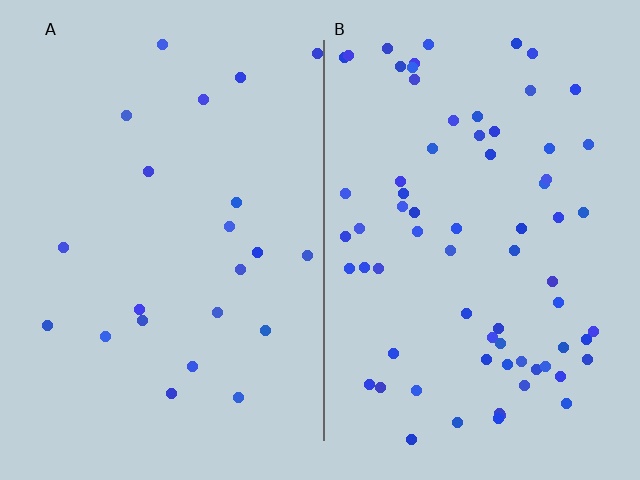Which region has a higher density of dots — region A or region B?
B (the right).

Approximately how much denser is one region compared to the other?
Approximately 3.2× — region B over region A.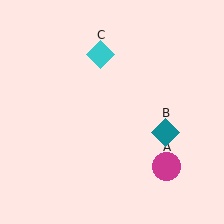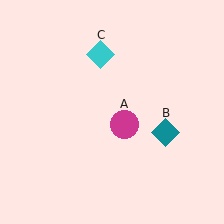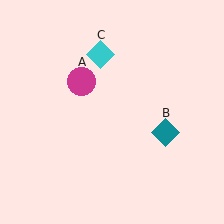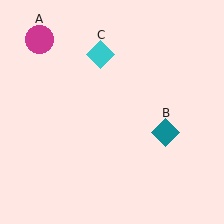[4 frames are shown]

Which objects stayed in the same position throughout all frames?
Teal diamond (object B) and cyan diamond (object C) remained stationary.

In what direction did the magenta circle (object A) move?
The magenta circle (object A) moved up and to the left.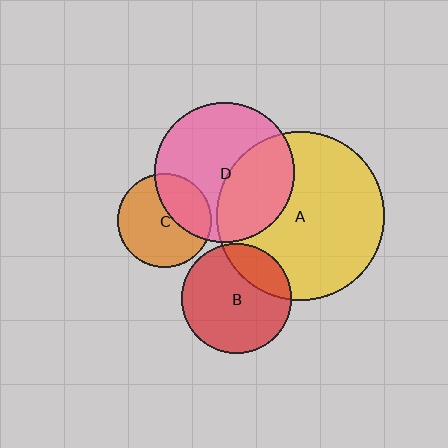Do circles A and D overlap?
Yes.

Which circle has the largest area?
Circle A (yellow).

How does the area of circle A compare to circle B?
Approximately 2.3 times.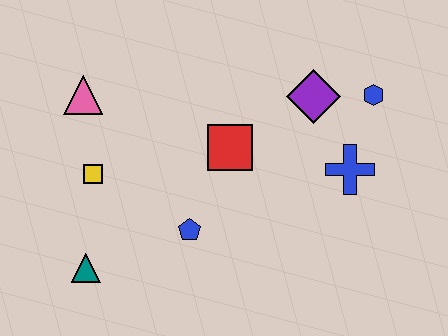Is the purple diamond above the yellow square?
Yes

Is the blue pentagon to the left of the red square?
Yes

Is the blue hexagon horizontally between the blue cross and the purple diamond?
No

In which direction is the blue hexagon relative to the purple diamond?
The blue hexagon is to the right of the purple diamond.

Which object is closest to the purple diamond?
The blue hexagon is closest to the purple diamond.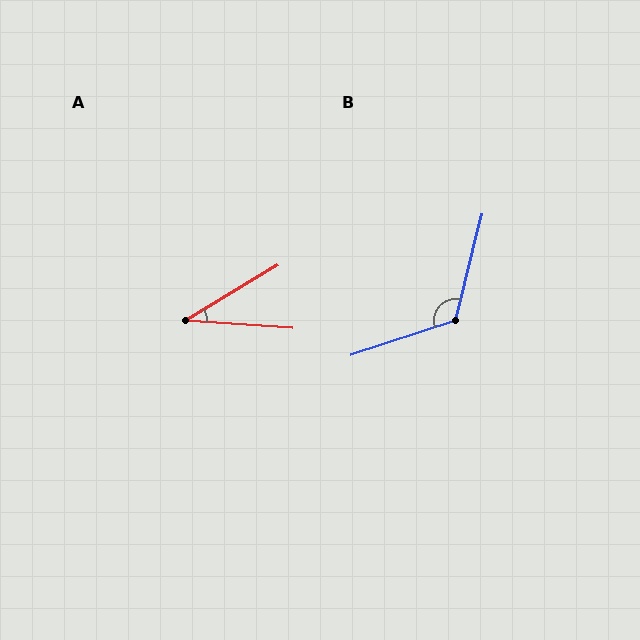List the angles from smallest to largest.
A (35°), B (122°).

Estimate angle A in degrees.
Approximately 35 degrees.